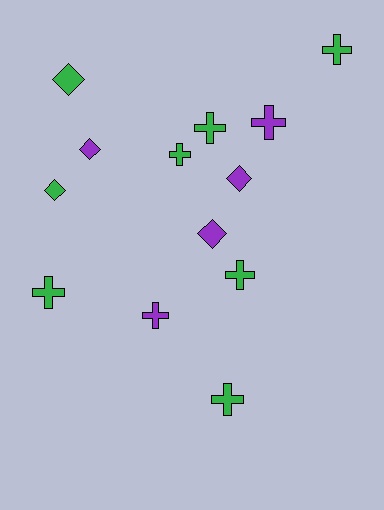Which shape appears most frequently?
Cross, with 8 objects.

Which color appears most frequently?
Green, with 8 objects.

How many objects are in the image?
There are 13 objects.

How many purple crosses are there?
There are 2 purple crosses.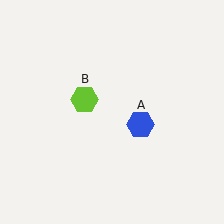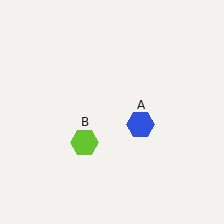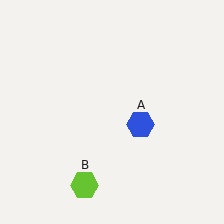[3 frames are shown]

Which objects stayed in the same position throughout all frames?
Blue hexagon (object A) remained stationary.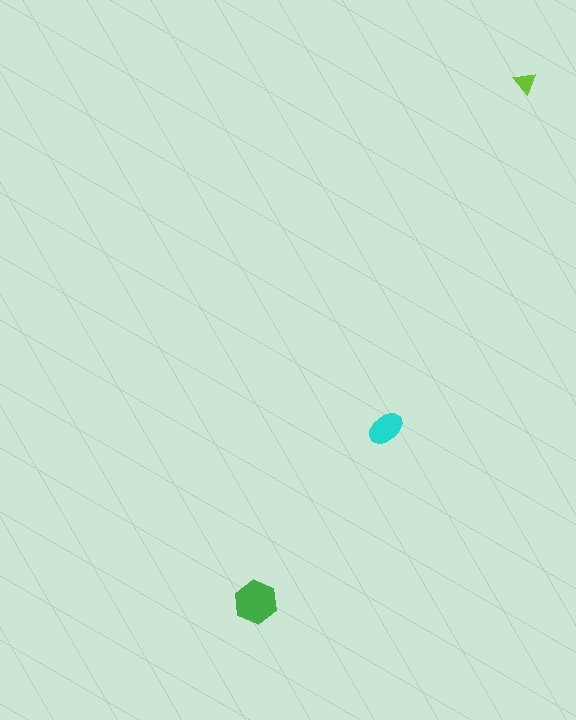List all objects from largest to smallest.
The green hexagon, the cyan ellipse, the lime triangle.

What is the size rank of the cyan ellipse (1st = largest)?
2nd.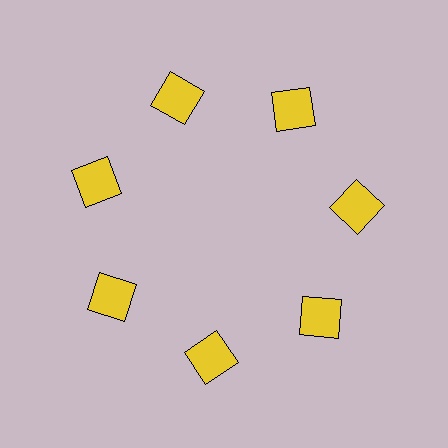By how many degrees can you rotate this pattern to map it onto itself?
The pattern maps onto itself every 51 degrees of rotation.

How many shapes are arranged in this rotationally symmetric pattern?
There are 7 shapes, arranged in 7 groups of 1.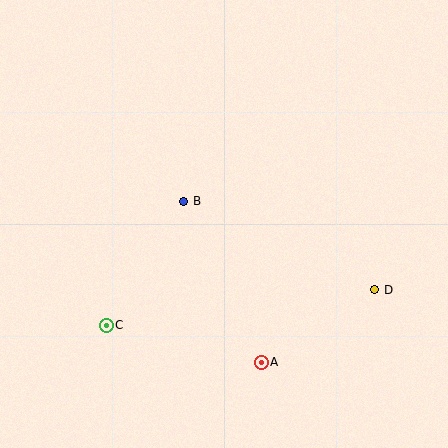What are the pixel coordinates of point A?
Point A is at (261, 362).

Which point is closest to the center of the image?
Point B at (184, 201) is closest to the center.